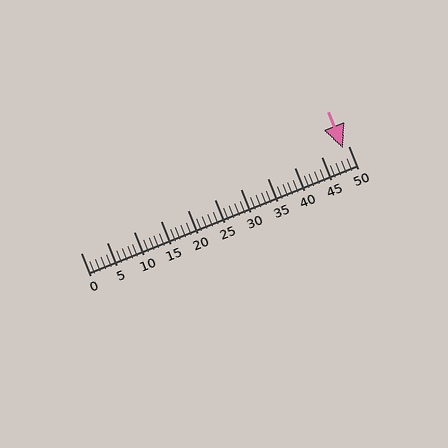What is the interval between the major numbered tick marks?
The major tick marks are spaced 5 units apart.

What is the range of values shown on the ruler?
The ruler shows values from 0 to 50.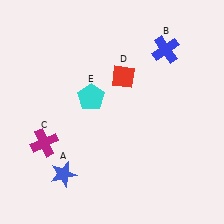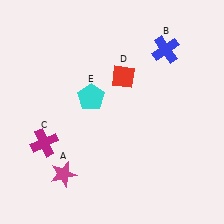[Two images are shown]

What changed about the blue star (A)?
In Image 1, A is blue. In Image 2, it changed to magenta.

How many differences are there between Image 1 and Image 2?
There is 1 difference between the two images.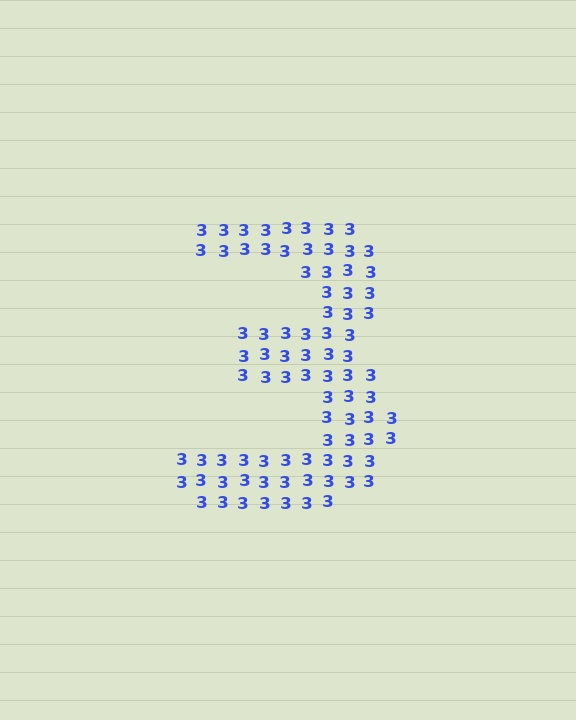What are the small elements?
The small elements are digit 3's.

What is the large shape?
The large shape is the digit 3.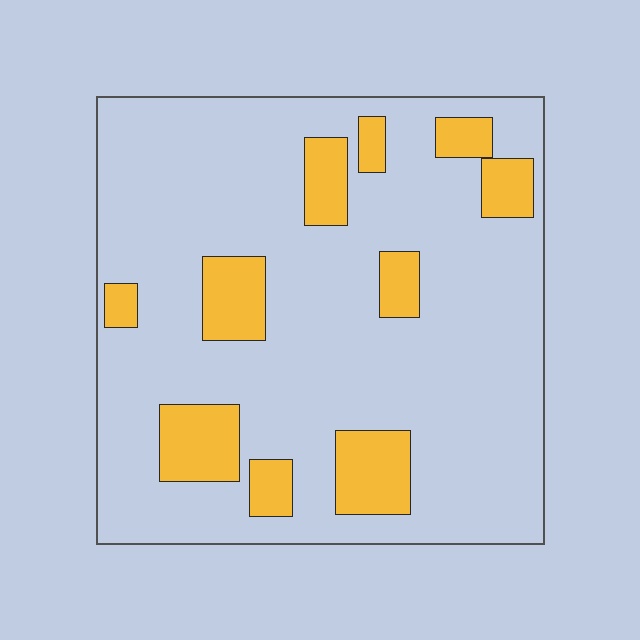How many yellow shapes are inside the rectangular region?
10.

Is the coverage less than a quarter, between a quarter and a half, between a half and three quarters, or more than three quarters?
Less than a quarter.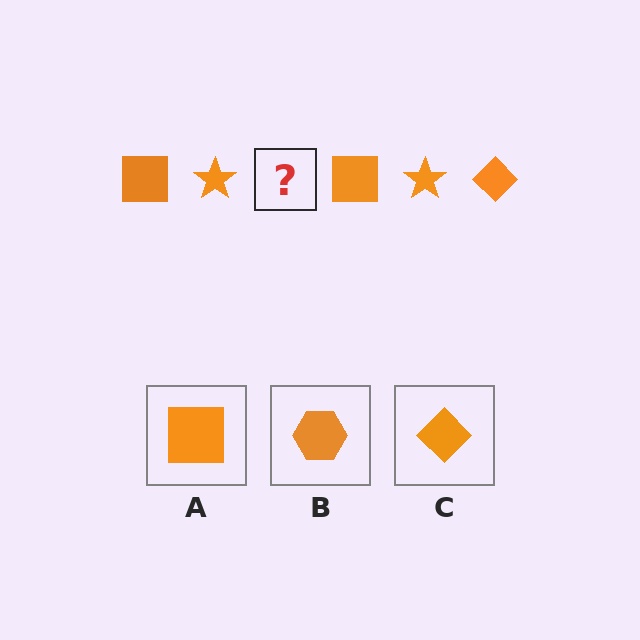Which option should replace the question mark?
Option C.